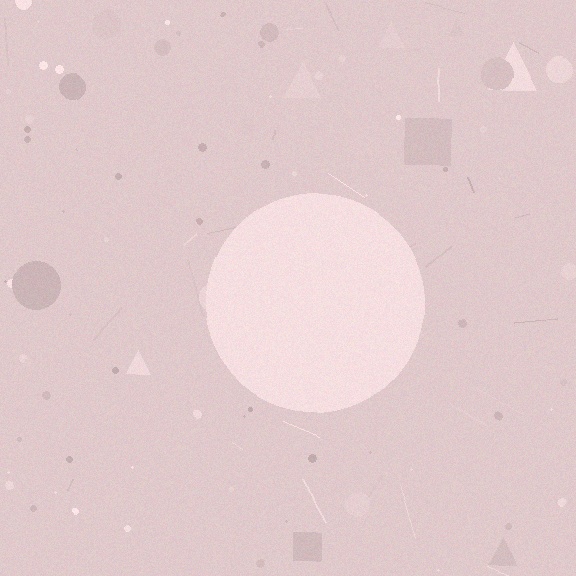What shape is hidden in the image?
A circle is hidden in the image.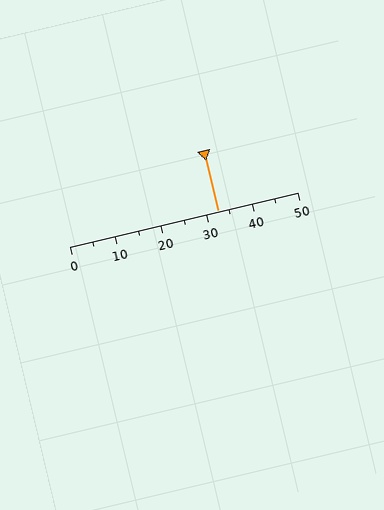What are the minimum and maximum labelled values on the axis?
The axis runs from 0 to 50.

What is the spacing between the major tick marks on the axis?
The major ticks are spaced 10 apart.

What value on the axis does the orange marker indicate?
The marker indicates approximately 32.5.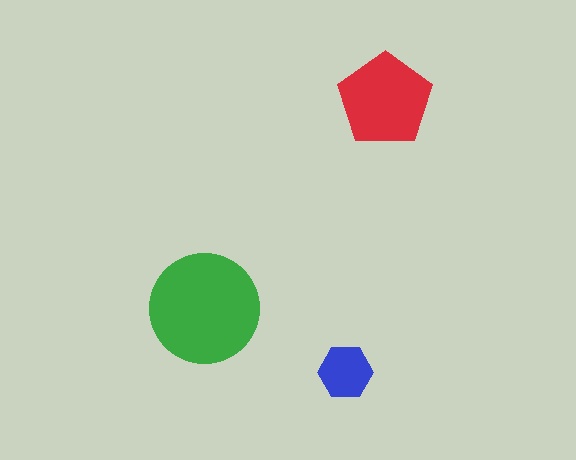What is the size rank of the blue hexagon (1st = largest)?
3rd.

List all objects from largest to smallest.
The green circle, the red pentagon, the blue hexagon.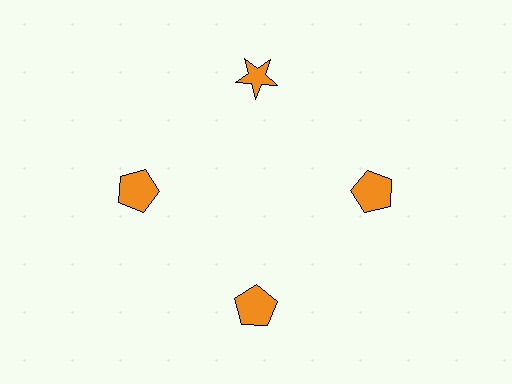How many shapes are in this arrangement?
There are 4 shapes arranged in a ring pattern.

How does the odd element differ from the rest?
It has a different shape: star instead of pentagon.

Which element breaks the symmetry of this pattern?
The orange star at roughly the 12 o'clock position breaks the symmetry. All other shapes are orange pentagons.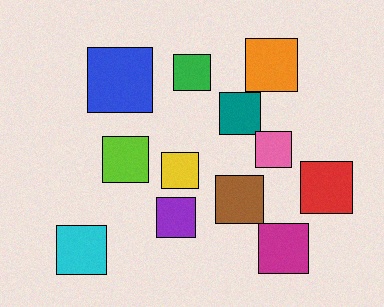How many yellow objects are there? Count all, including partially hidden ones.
There is 1 yellow object.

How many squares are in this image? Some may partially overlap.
There are 12 squares.